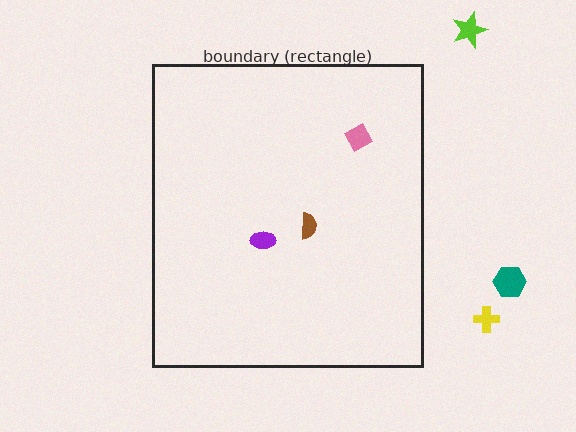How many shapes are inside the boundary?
3 inside, 3 outside.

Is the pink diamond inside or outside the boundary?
Inside.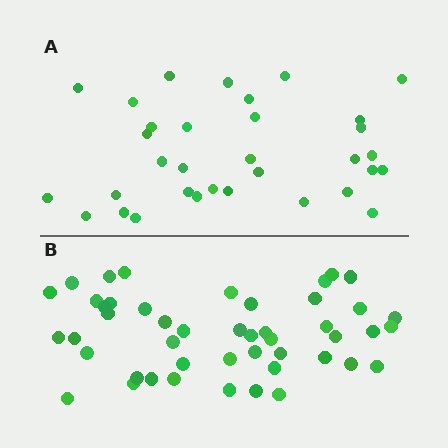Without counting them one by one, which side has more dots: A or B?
Region B (the bottom region) has more dots.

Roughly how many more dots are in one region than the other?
Region B has approximately 15 more dots than region A.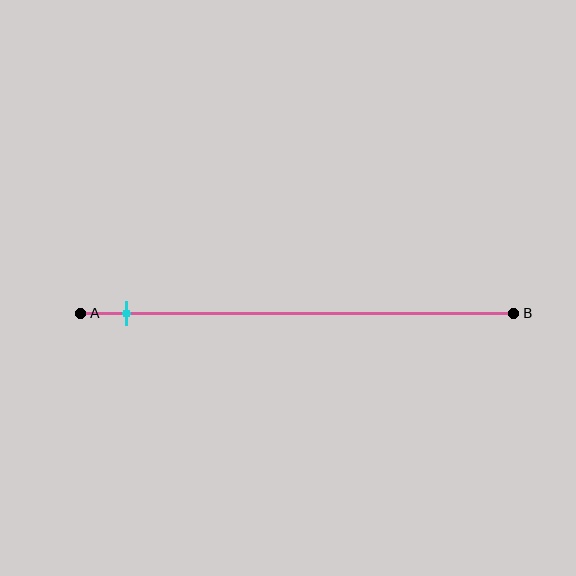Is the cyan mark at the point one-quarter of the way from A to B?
No, the mark is at about 10% from A, not at the 25% one-quarter point.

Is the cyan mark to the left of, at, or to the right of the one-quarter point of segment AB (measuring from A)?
The cyan mark is to the left of the one-quarter point of segment AB.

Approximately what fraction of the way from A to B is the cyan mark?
The cyan mark is approximately 10% of the way from A to B.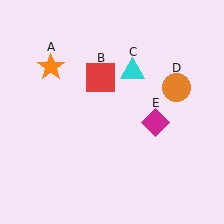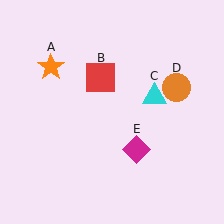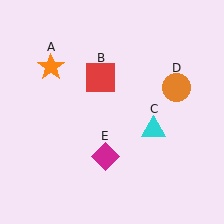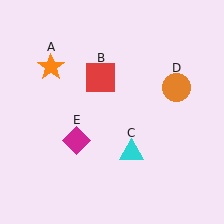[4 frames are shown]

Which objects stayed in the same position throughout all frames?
Orange star (object A) and red square (object B) and orange circle (object D) remained stationary.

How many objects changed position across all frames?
2 objects changed position: cyan triangle (object C), magenta diamond (object E).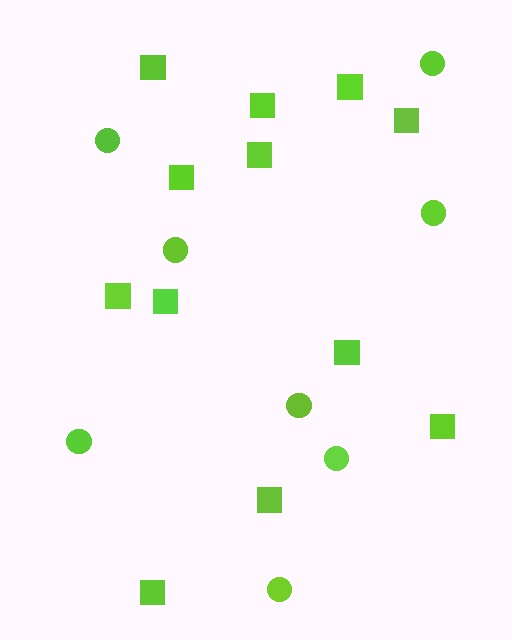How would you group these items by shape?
There are 2 groups: one group of squares (12) and one group of circles (8).